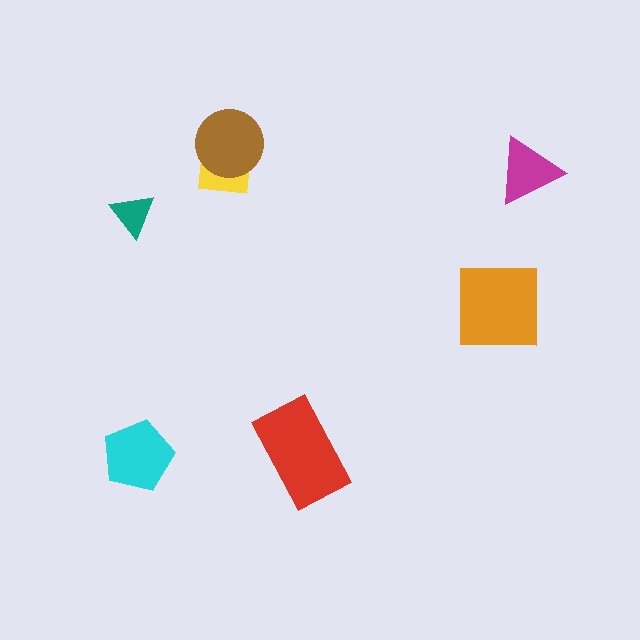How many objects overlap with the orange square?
0 objects overlap with the orange square.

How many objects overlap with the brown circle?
1 object overlaps with the brown circle.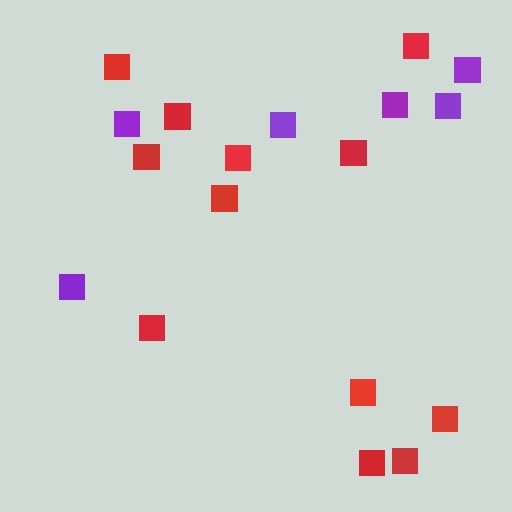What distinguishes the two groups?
There are 2 groups: one group of purple squares (6) and one group of red squares (12).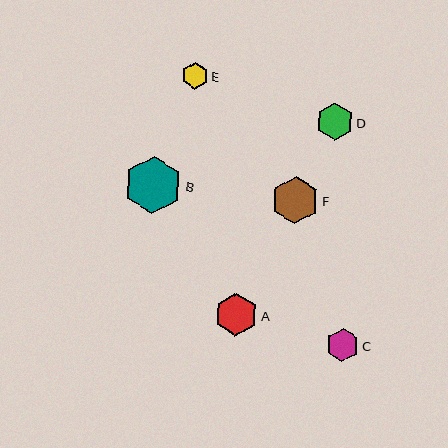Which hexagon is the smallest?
Hexagon E is the smallest with a size of approximately 26 pixels.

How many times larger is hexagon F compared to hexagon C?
Hexagon F is approximately 1.4 times the size of hexagon C.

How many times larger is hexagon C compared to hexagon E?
Hexagon C is approximately 1.2 times the size of hexagon E.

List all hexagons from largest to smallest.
From largest to smallest: B, F, A, D, C, E.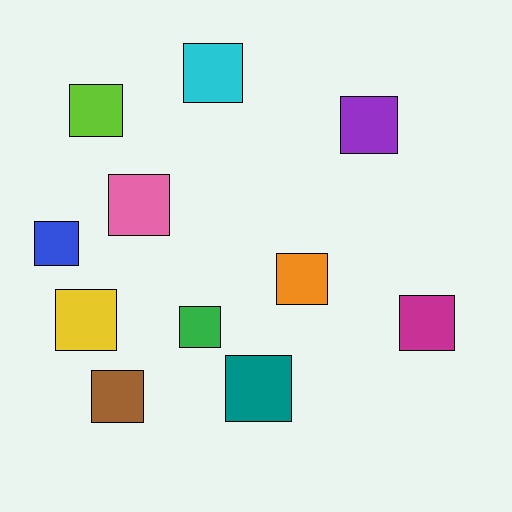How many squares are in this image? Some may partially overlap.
There are 11 squares.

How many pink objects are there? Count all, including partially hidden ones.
There is 1 pink object.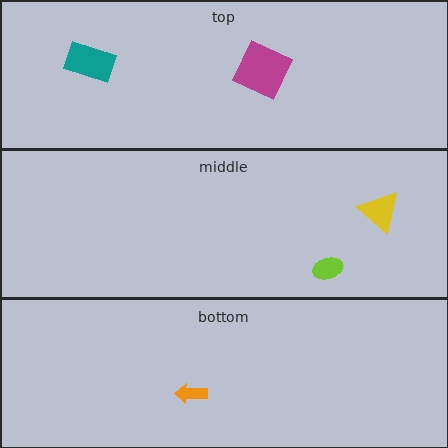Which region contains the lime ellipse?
The middle region.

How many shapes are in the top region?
2.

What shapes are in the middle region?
The lime ellipse, the yellow triangle.